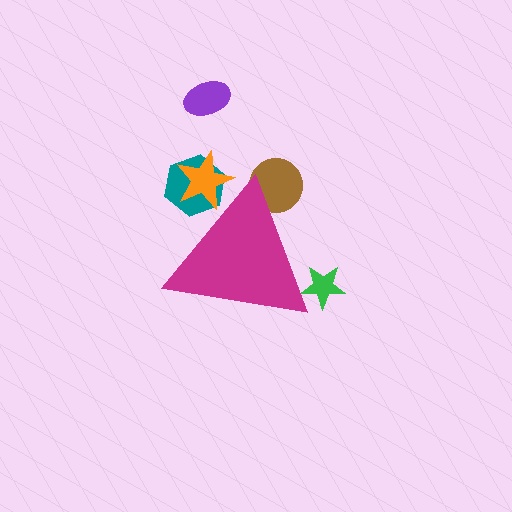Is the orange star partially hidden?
Yes, the orange star is partially hidden behind the magenta triangle.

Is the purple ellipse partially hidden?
No, the purple ellipse is fully visible.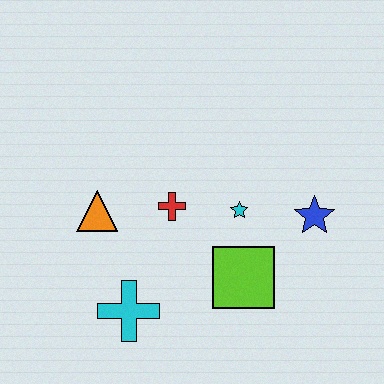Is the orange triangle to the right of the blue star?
No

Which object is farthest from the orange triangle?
The blue star is farthest from the orange triangle.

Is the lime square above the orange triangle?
No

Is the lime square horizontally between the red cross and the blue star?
Yes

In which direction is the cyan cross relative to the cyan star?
The cyan cross is to the left of the cyan star.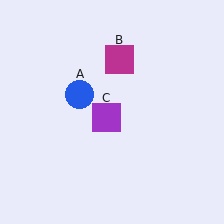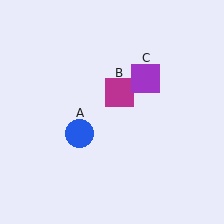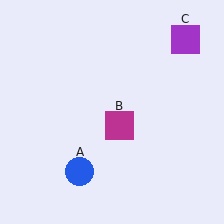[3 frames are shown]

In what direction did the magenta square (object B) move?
The magenta square (object B) moved down.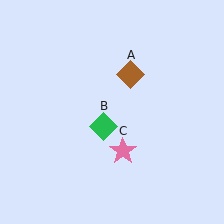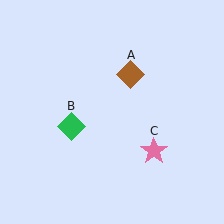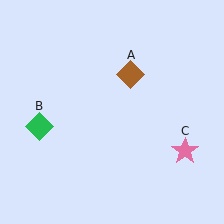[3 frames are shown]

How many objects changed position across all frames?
2 objects changed position: green diamond (object B), pink star (object C).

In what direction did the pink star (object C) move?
The pink star (object C) moved right.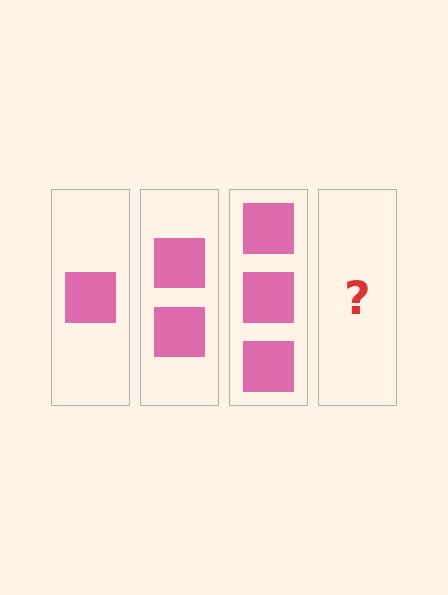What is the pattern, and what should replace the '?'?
The pattern is that each step adds one more square. The '?' should be 4 squares.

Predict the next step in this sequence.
The next step is 4 squares.